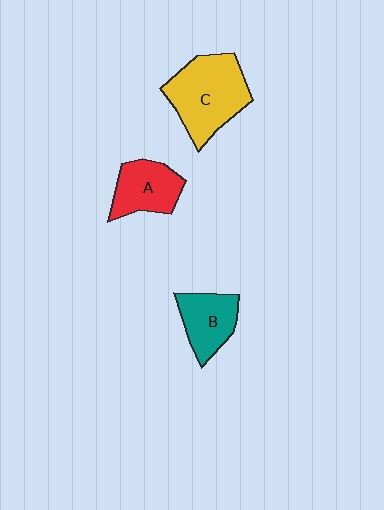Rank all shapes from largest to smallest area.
From largest to smallest: C (yellow), A (red), B (teal).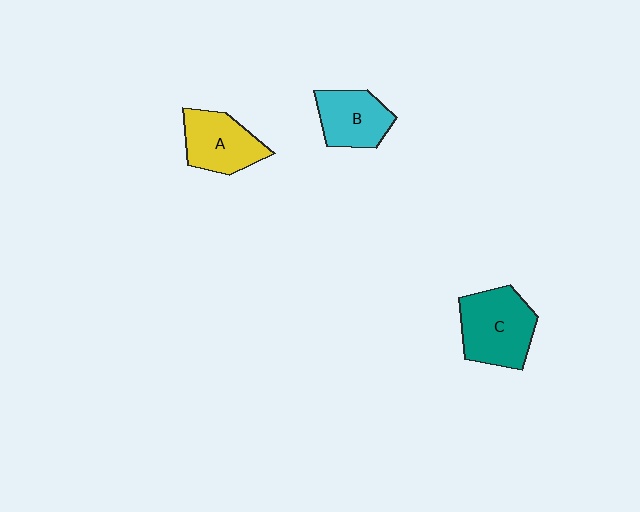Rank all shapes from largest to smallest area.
From largest to smallest: C (teal), A (yellow), B (cyan).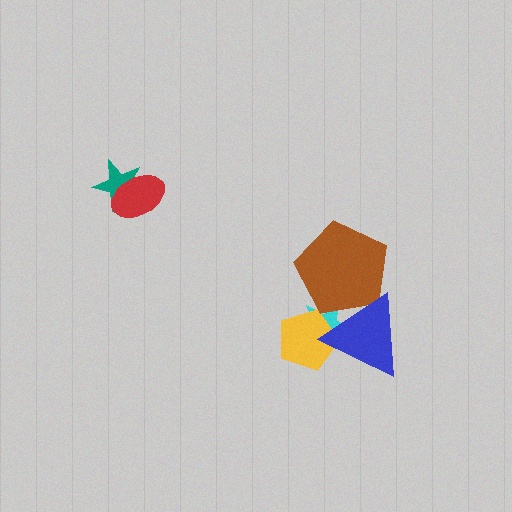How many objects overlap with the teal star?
1 object overlaps with the teal star.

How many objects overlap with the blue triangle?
3 objects overlap with the blue triangle.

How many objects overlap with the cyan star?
3 objects overlap with the cyan star.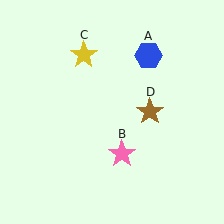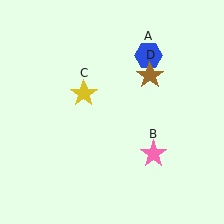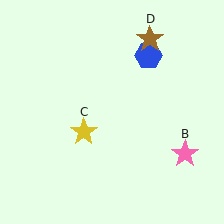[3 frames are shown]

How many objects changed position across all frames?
3 objects changed position: pink star (object B), yellow star (object C), brown star (object D).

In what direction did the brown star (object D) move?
The brown star (object D) moved up.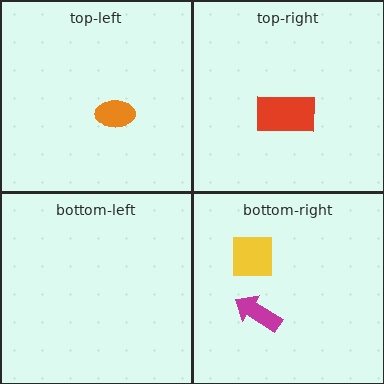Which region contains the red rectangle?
The top-right region.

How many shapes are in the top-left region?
1.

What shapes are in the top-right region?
The red rectangle.